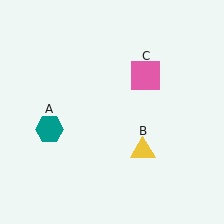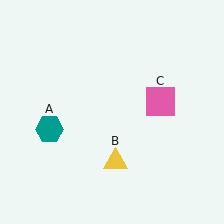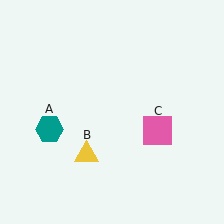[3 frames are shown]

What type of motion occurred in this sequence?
The yellow triangle (object B), pink square (object C) rotated clockwise around the center of the scene.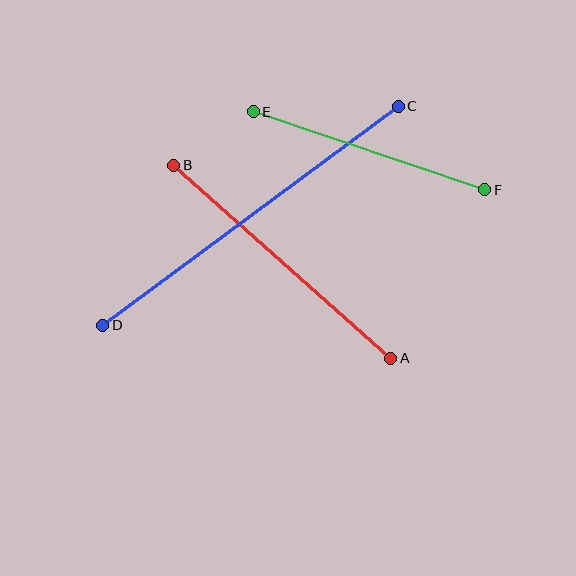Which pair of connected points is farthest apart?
Points C and D are farthest apart.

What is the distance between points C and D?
The distance is approximately 368 pixels.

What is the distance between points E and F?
The distance is approximately 244 pixels.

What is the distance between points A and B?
The distance is approximately 291 pixels.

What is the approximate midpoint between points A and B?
The midpoint is at approximately (282, 262) pixels.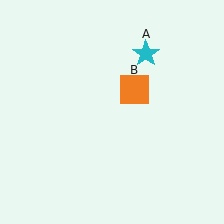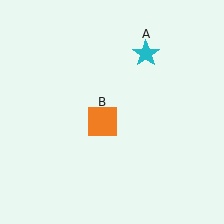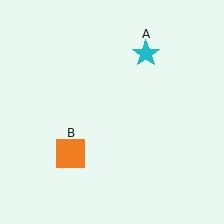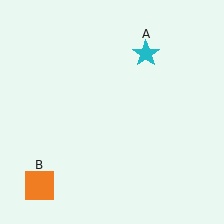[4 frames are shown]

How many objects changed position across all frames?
1 object changed position: orange square (object B).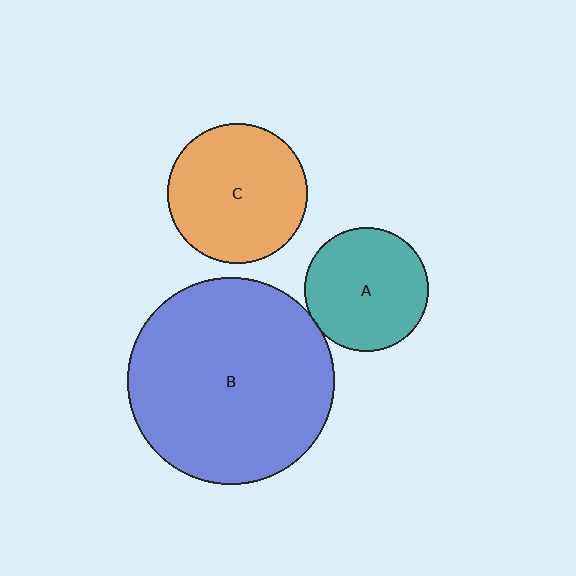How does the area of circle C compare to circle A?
Approximately 1.3 times.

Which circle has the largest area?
Circle B (blue).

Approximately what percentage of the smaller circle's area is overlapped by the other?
Approximately 5%.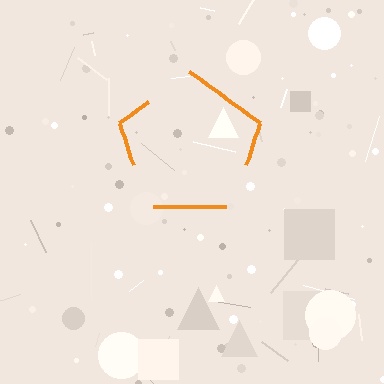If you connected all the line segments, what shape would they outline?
They would outline a pentagon.